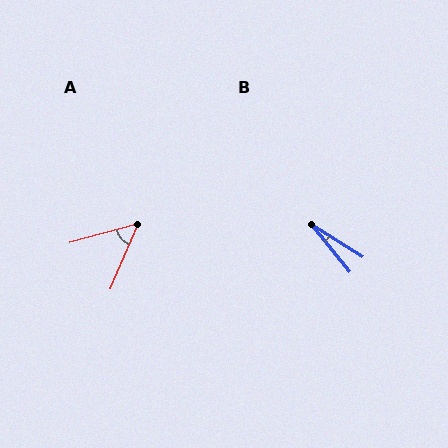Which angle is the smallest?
B, at approximately 19 degrees.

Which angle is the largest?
A, at approximately 52 degrees.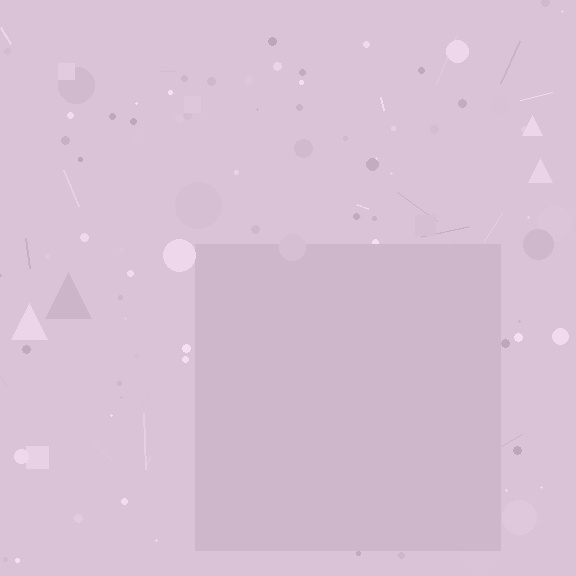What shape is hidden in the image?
A square is hidden in the image.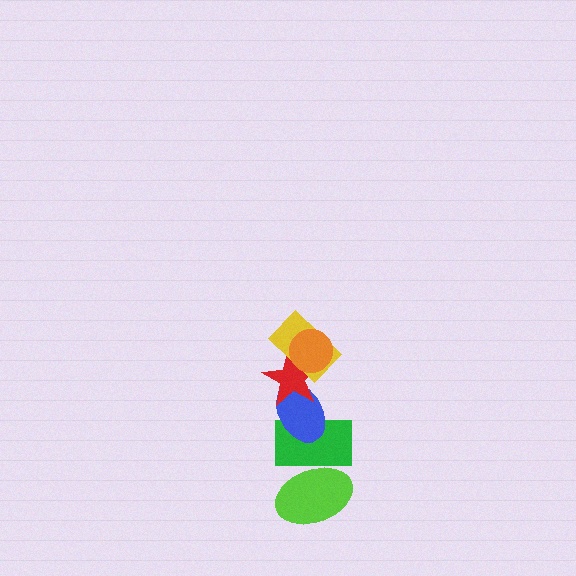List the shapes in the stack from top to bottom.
From top to bottom: the orange circle, the yellow rectangle, the red star, the blue ellipse, the green rectangle, the lime ellipse.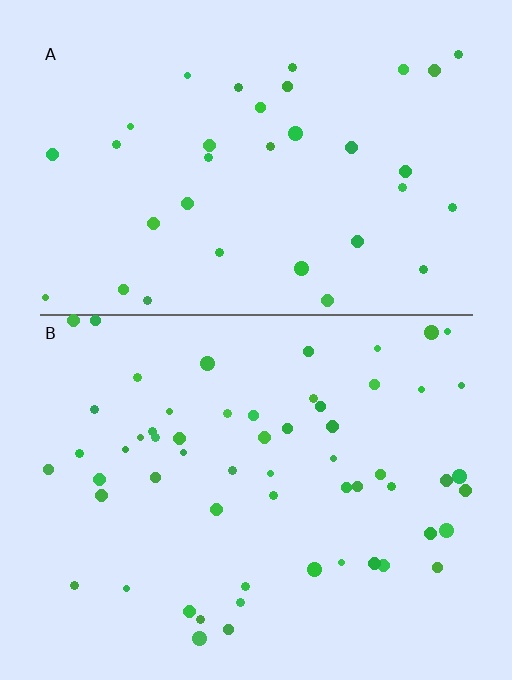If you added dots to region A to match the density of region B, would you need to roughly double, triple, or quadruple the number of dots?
Approximately double.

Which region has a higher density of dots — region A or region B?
B (the bottom).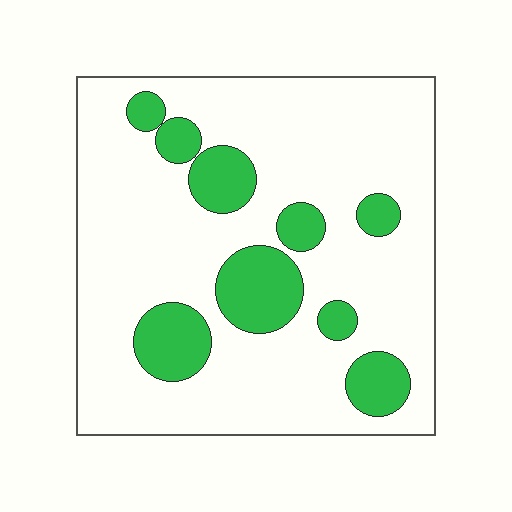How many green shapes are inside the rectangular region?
9.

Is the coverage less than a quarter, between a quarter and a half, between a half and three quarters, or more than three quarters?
Less than a quarter.